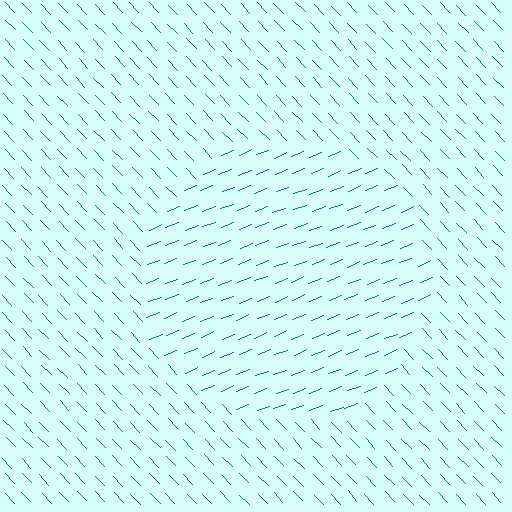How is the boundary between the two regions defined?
The boundary is defined purely by a change in line orientation (approximately 69 degrees difference). All lines are the same color and thickness.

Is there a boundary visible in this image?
Yes, there is a texture boundary formed by a change in line orientation.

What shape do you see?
I see a circle.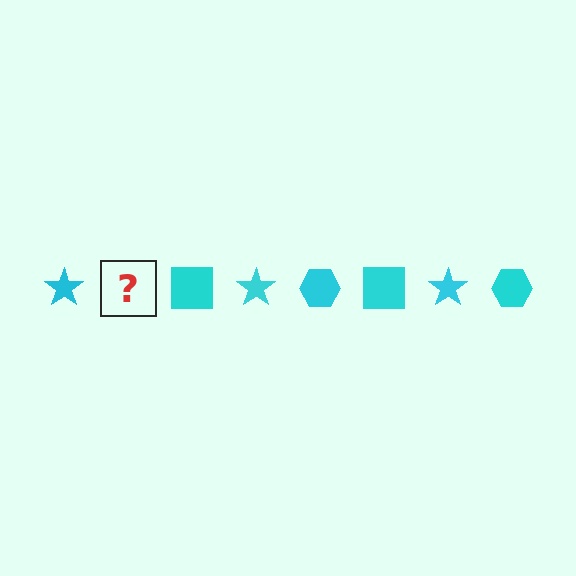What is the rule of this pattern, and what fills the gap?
The rule is that the pattern cycles through star, hexagon, square shapes in cyan. The gap should be filled with a cyan hexagon.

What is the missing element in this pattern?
The missing element is a cyan hexagon.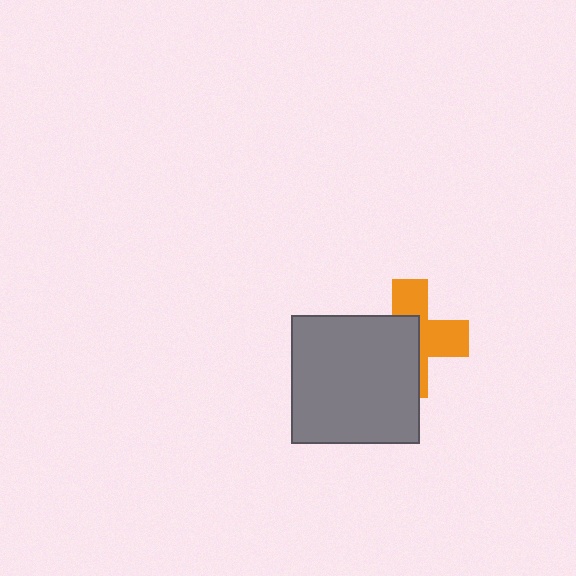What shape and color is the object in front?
The object in front is a gray square.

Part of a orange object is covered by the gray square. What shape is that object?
It is a cross.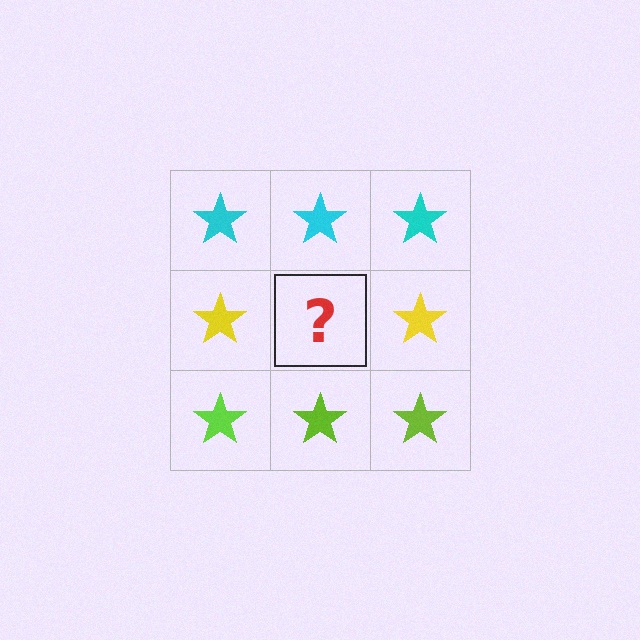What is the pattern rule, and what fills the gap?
The rule is that each row has a consistent color. The gap should be filled with a yellow star.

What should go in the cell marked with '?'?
The missing cell should contain a yellow star.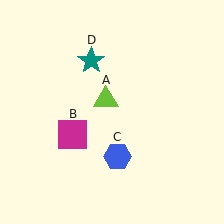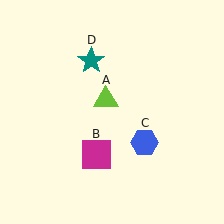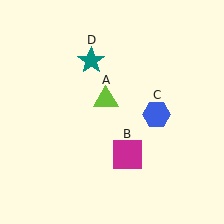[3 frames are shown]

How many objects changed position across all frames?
2 objects changed position: magenta square (object B), blue hexagon (object C).